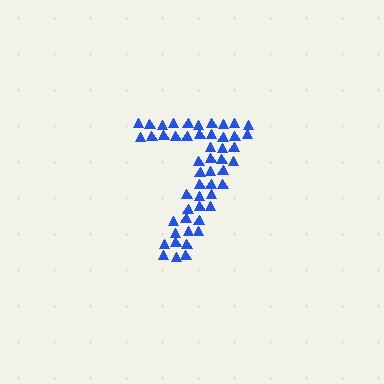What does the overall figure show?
The overall figure shows the digit 7.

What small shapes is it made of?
It is made of small triangles.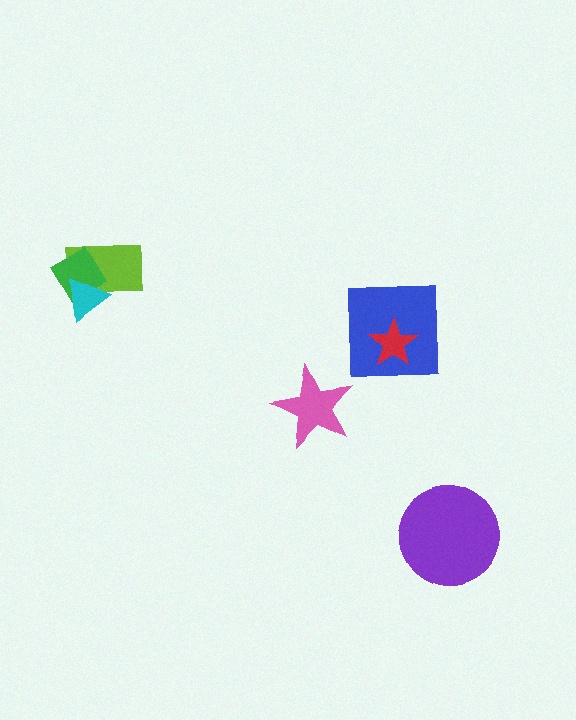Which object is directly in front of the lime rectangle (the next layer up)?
The green diamond is directly in front of the lime rectangle.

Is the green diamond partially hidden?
Yes, it is partially covered by another shape.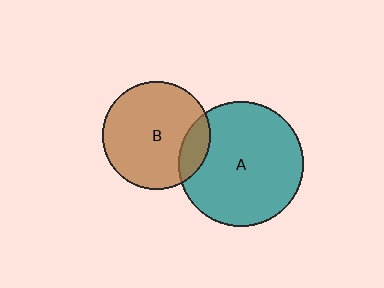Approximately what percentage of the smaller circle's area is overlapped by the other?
Approximately 15%.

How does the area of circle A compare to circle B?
Approximately 1.3 times.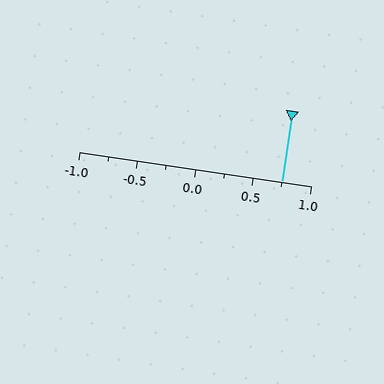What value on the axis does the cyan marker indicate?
The marker indicates approximately 0.75.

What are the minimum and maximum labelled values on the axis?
The axis runs from -1.0 to 1.0.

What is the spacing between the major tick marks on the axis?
The major ticks are spaced 0.5 apart.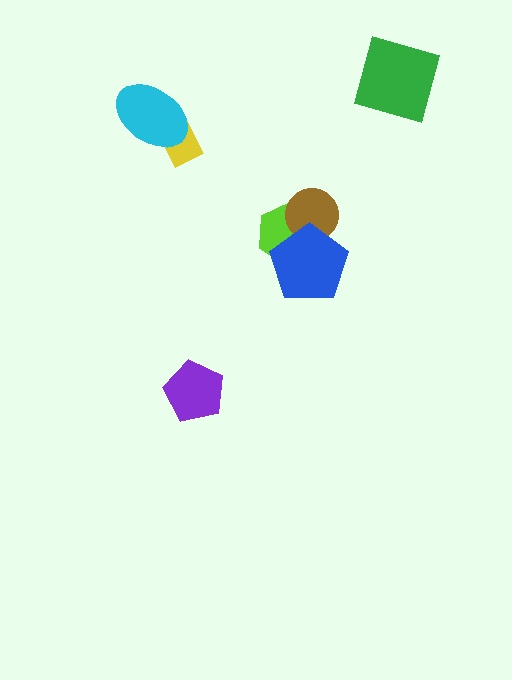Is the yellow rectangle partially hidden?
Yes, it is partially covered by another shape.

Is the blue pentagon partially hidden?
No, no other shape covers it.